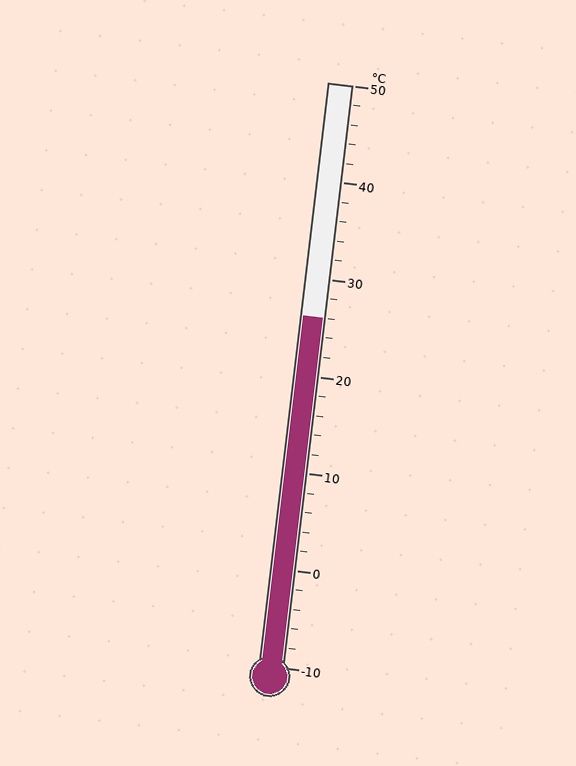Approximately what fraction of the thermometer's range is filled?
The thermometer is filled to approximately 60% of its range.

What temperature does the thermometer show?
The thermometer shows approximately 26°C.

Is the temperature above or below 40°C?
The temperature is below 40°C.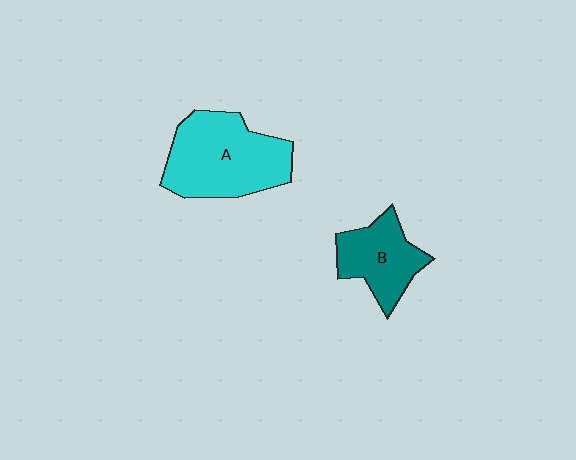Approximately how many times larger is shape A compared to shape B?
Approximately 1.6 times.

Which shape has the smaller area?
Shape B (teal).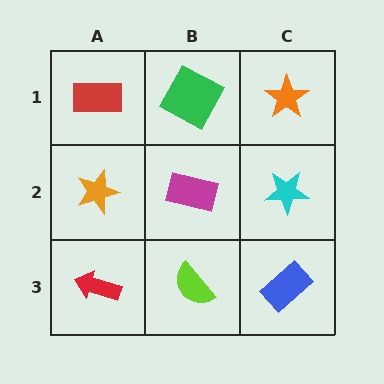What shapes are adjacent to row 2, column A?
A red rectangle (row 1, column A), a red arrow (row 3, column A), a magenta rectangle (row 2, column B).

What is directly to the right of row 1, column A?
A green square.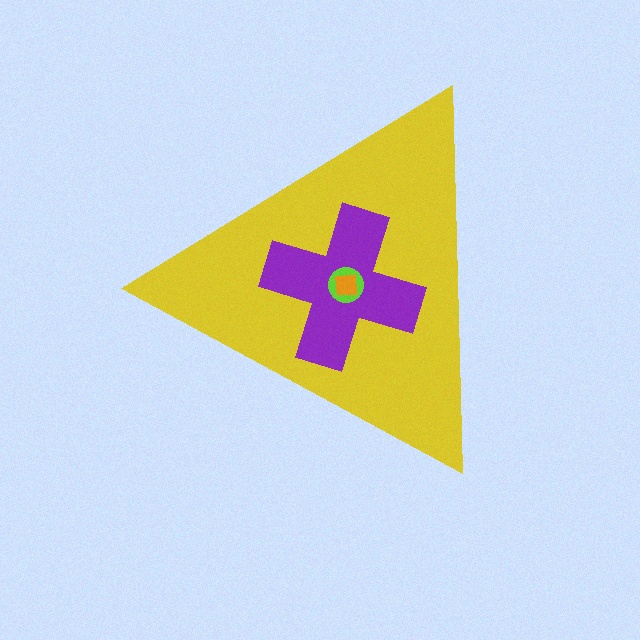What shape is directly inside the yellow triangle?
The purple cross.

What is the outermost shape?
The yellow triangle.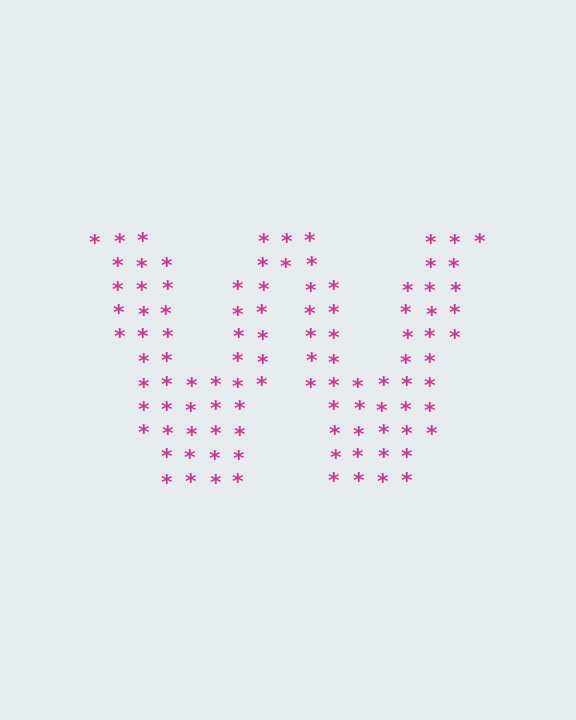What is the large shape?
The large shape is the letter W.